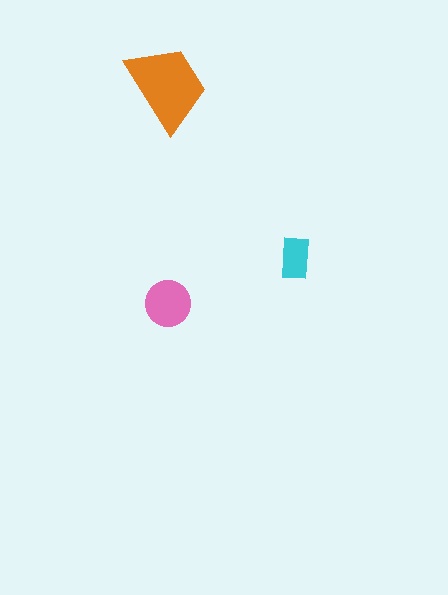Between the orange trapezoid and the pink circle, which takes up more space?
The orange trapezoid.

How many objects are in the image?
There are 3 objects in the image.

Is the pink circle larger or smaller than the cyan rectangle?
Larger.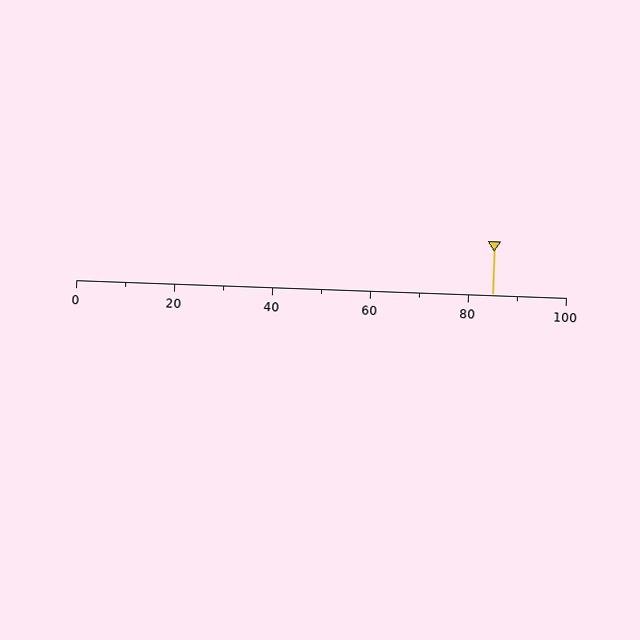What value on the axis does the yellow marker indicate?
The marker indicates approximately 85.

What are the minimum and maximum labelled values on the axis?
The axis runs from 0 to 100.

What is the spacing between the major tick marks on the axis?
The major ticks are spaced 20 apart.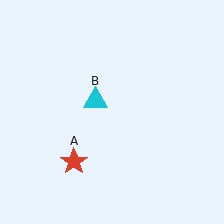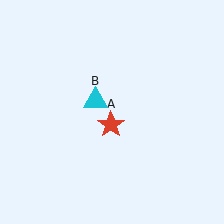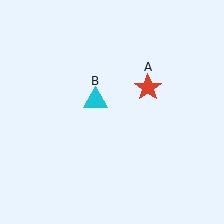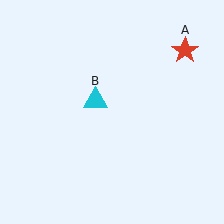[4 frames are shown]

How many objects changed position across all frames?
1 object changed position: red star (object A).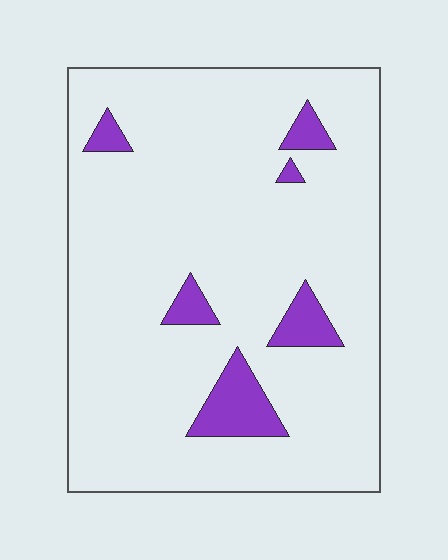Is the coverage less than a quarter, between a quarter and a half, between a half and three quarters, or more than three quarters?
Less than a quarter.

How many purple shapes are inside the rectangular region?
6.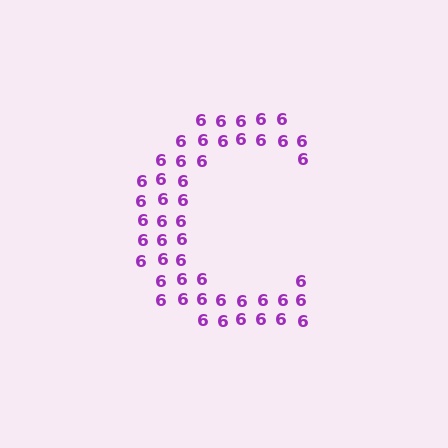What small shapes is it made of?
It is made of small digit 6's.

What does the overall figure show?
The overall figure shows the letter C.